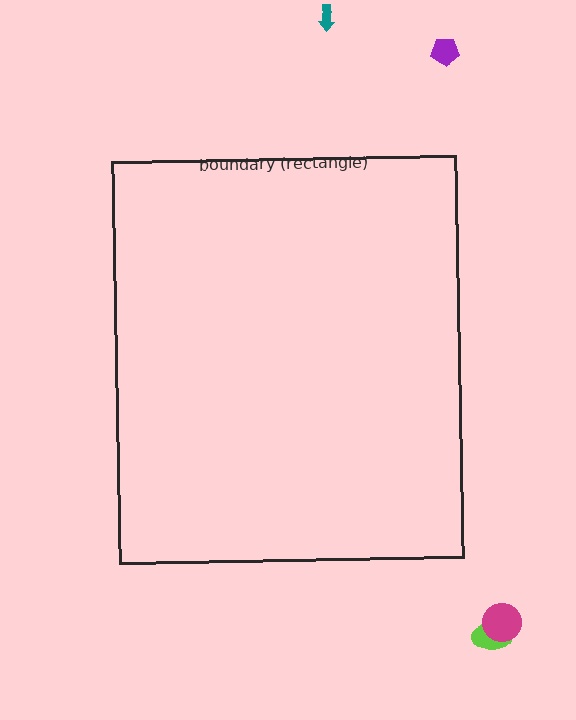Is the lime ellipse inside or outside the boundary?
Outside.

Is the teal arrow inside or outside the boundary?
Outside.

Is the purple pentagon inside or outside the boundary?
Outside.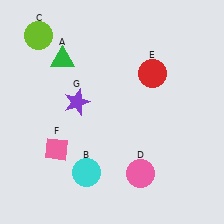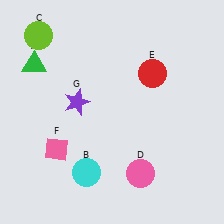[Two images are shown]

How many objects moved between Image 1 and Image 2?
1 object moved between the two images.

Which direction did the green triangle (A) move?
The green triangle (A) moved left.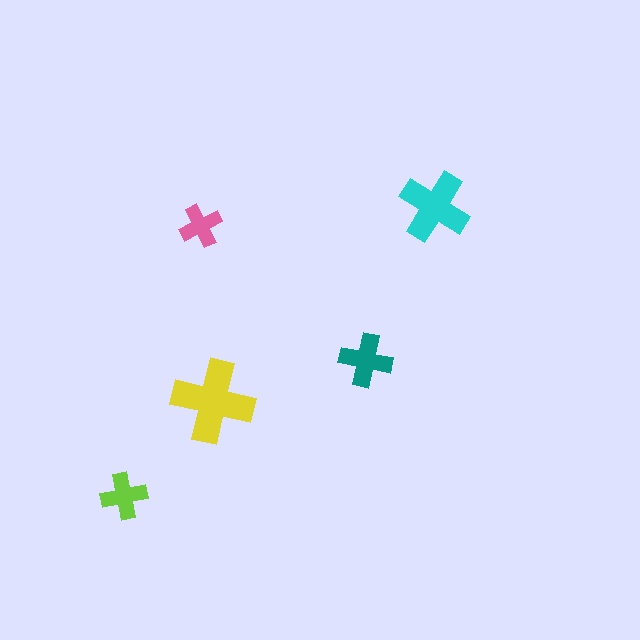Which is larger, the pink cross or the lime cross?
The lime one.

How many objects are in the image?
There are 5 objects in the image.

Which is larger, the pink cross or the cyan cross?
The cyan one.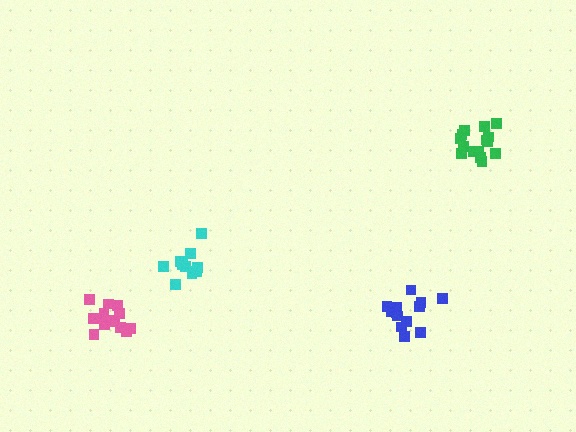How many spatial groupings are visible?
There are 4 spatial groupings.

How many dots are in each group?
Group 1: 13 dots, Group 2: 11 dots, Group 3: 15 dots, Group 4: 13 dots (52 total).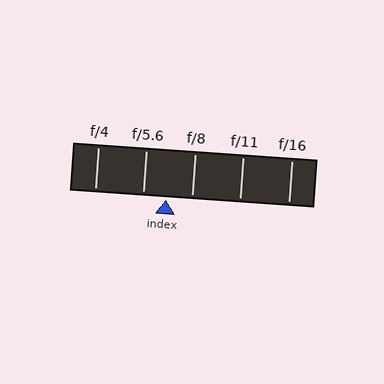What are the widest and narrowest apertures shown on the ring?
The widest aperture shown is f/4 and the narrowest is f/16.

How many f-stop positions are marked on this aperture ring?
There are 5 f-stop positions marked.